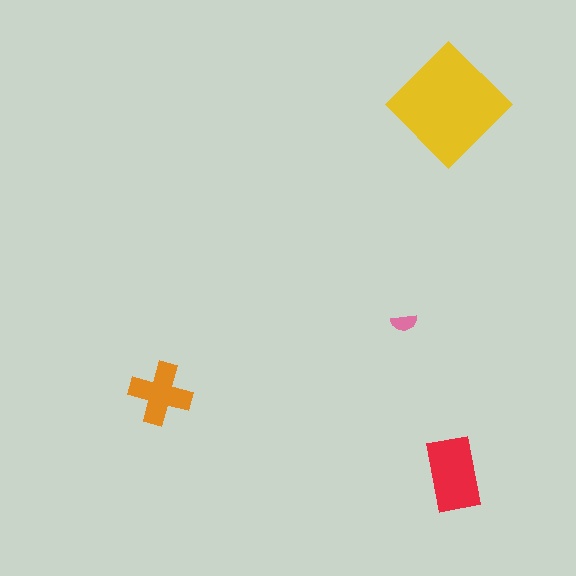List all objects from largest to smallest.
The yellow diamond, the red rectangle, the orange cross, the pink semicircle.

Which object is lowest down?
The red rectangle is bottommost.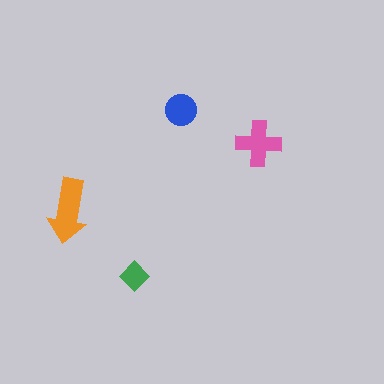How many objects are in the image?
There are 4 objects in the image.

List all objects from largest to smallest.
The orange arrow, the pink cross, the blue circle, the green diamond.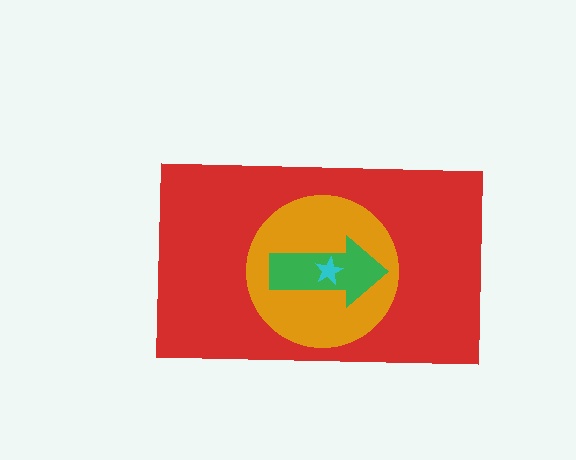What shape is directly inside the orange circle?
The green arrow.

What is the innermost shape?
The cyan star.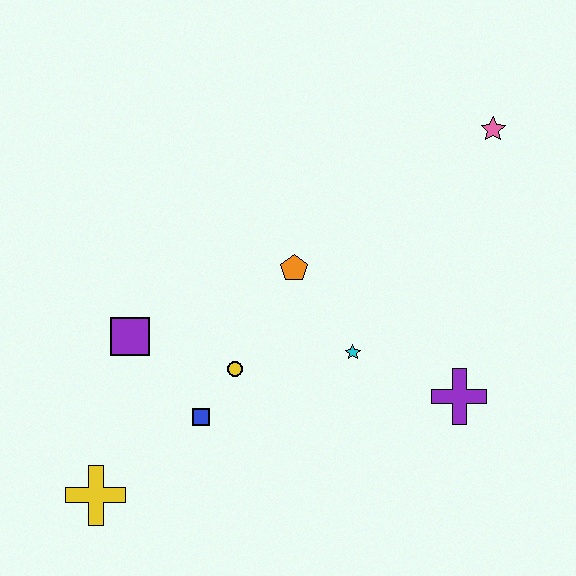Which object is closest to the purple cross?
The cyan star is closest to the purple cross.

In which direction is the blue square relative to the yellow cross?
The blue square is to the right of the yellow cross.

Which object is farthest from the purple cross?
The yellow cross is farthest from the purple cross.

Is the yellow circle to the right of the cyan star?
No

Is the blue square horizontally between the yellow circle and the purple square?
Yes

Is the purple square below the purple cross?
No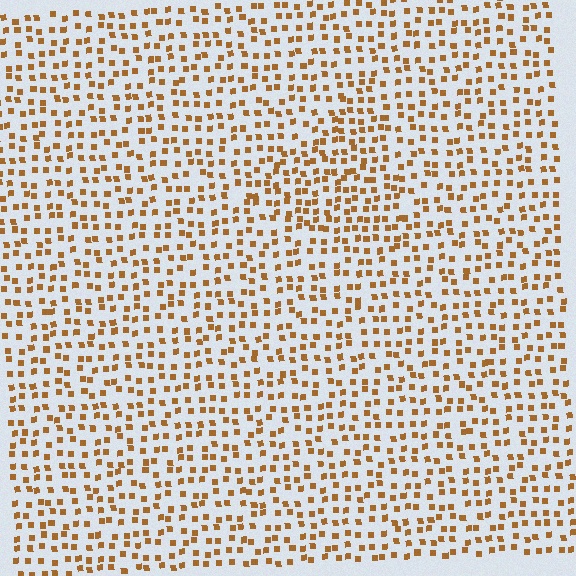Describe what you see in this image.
The image contains small brown elements arranged at two different densities. A triangle-shaped region is visible where the elements are more densely packed than the surrounding area.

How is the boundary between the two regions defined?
The boundary is defined by a change in element density (approximately 1.4x ratio). All elements are the same color, size, and shape.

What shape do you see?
I see a triangle.